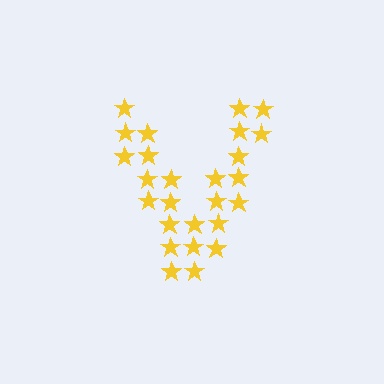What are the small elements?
The small elements are stars.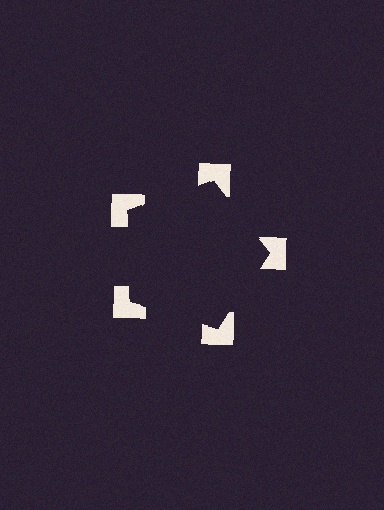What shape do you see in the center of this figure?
An illusory pentagon — its edges are inferred from the aligned wedge cuts in the notched squares, not physically drawn.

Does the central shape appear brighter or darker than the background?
It typically appears slightly darker than the background, even though no actual brightness change is drawn.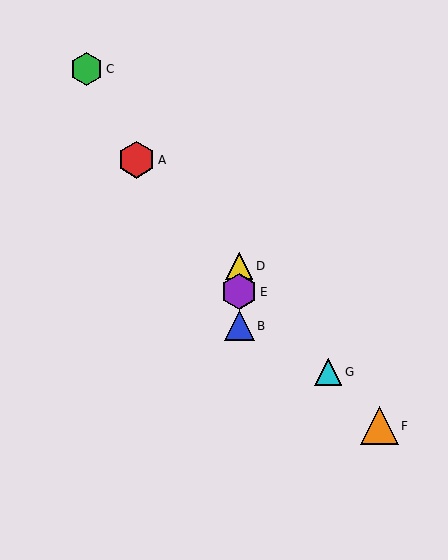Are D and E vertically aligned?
Yes, both are at x≈239.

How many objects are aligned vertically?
3 objects (B, D, E) are aligned vertically.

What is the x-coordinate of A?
Object A is at x≈136.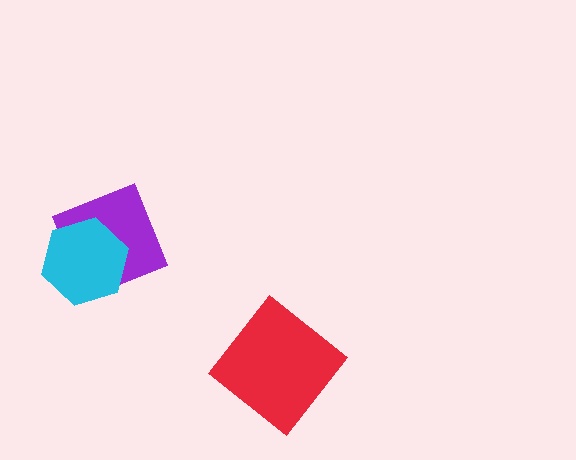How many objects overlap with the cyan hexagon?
1 object overlaps with the cyan hexagon.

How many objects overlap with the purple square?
1 object overlaps with the purple square.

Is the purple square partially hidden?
Yes, it is partially covered by another shape.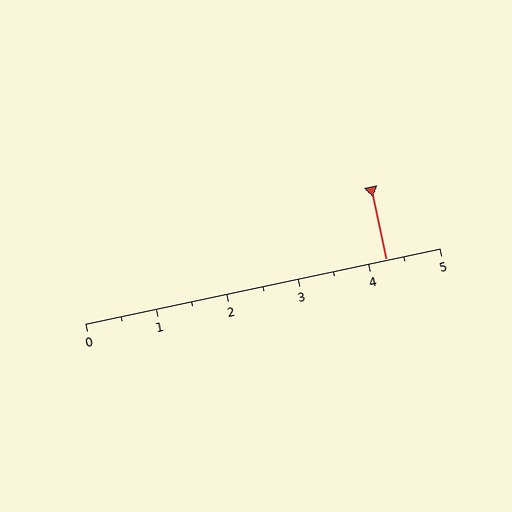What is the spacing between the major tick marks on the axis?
The major ticks are spaced 1 apart.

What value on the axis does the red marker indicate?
The marker indicates approximately 4.2.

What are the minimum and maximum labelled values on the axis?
The axis runs from 0 to 5.